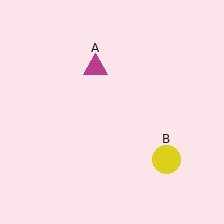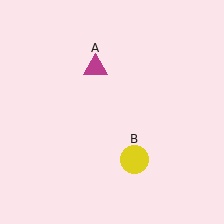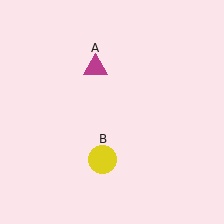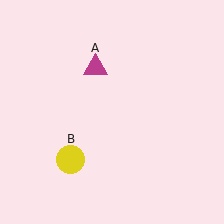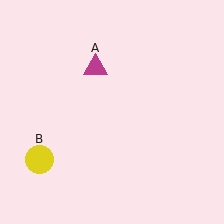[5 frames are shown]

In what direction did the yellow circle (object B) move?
The yellow circle (object B) moved left.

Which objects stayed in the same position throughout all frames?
Magenta triangle (object A) remained stationary.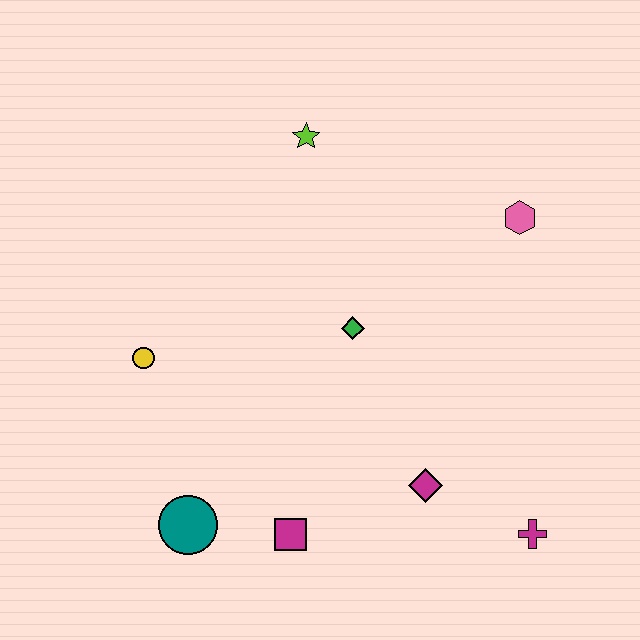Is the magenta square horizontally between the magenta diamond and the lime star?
No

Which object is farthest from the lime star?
The magenta cross is farthest from the lime star.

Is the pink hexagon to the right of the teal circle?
Yes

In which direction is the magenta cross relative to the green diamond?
The magenta cross is below the green diamond.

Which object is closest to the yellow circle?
The teal circle is closest to the yellow circle.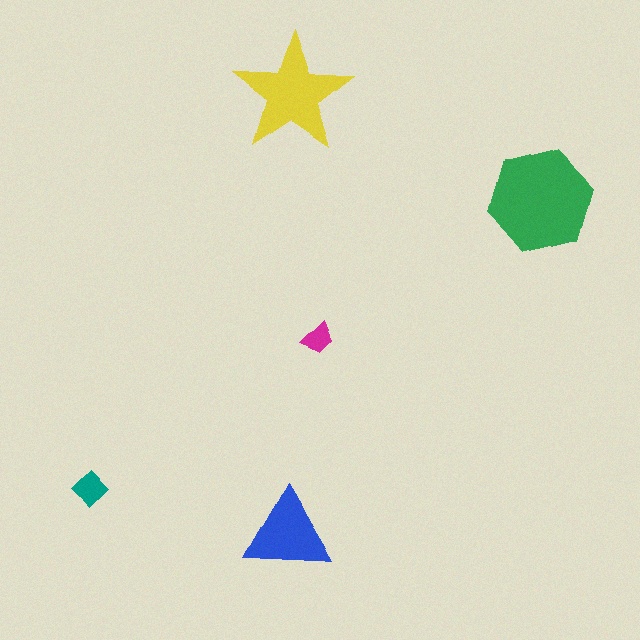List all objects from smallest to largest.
The magenta trapezoid, the teal diamond, the blue triangle, the yellow star, the green hexagon.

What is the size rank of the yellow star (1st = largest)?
2nd.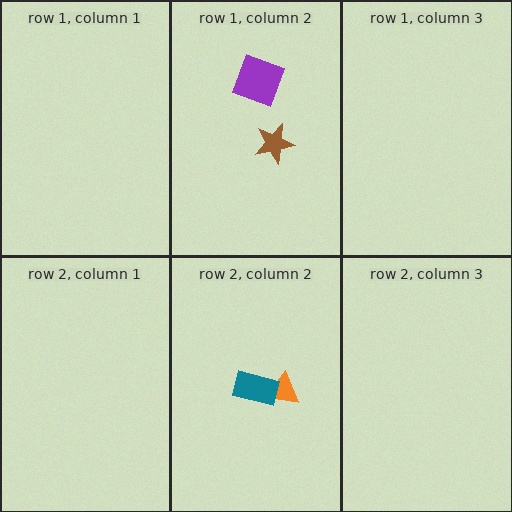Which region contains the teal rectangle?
The row 2, column 2 region.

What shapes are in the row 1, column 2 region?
The brown star, the purple diamond.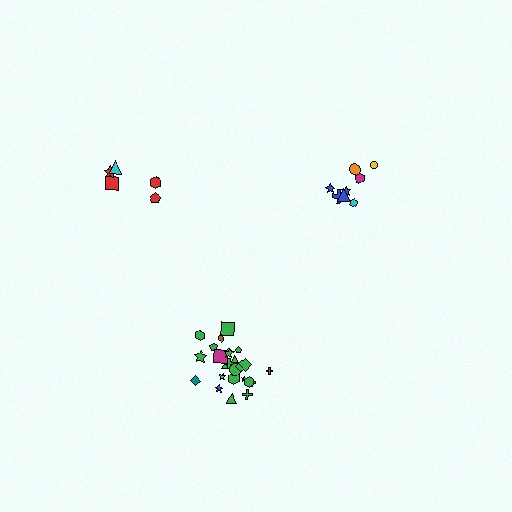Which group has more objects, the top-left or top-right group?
The top-right group.